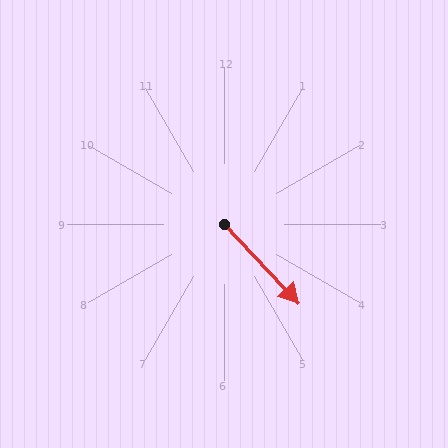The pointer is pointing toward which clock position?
Roughly 5 o'clock.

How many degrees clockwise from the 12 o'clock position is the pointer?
Approximately 137 degrees.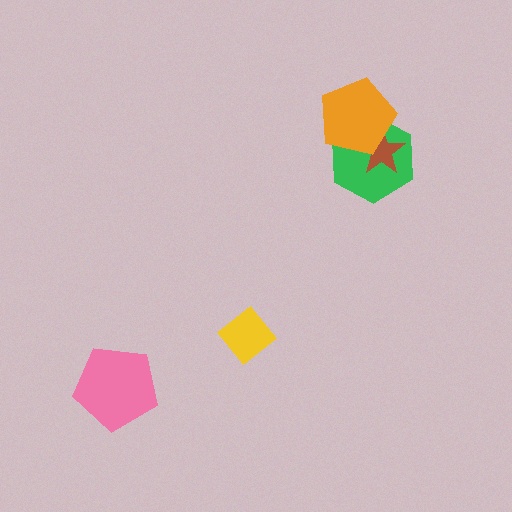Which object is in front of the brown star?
The orange pentagon is in front of the brown star.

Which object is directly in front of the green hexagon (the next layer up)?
The brown star is directly in front of the green hexagon.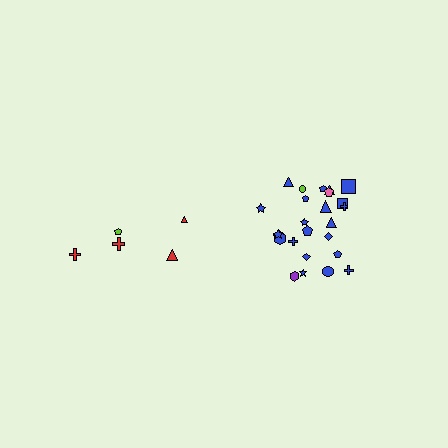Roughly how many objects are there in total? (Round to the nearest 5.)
Roughly 30 objects in total.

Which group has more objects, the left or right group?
The right group.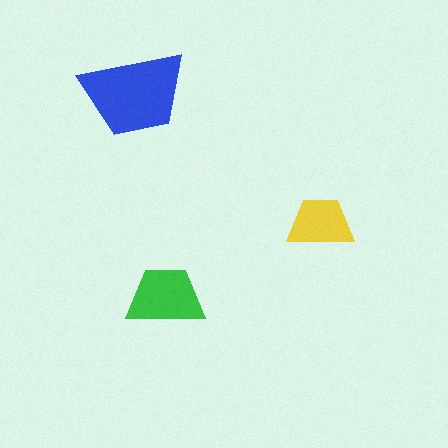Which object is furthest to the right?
The yellow trapezoid is rightmost.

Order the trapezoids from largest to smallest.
the blue one, the green one, the yellow one.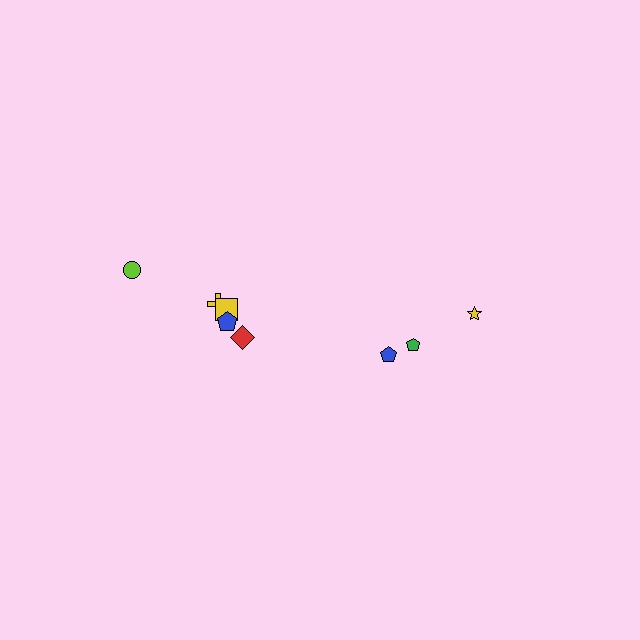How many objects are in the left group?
There are 5 objects.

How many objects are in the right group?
There are 3 objects.